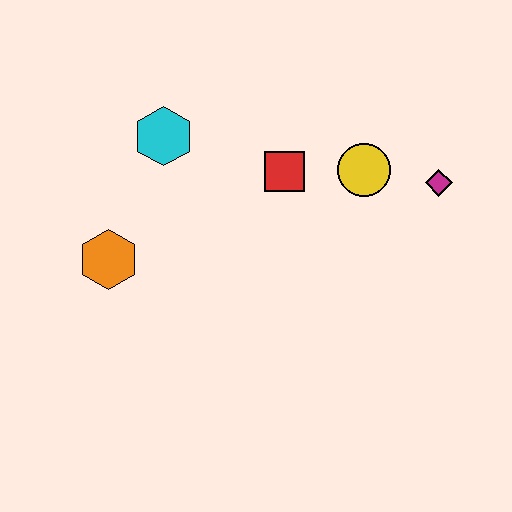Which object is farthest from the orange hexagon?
The magenta diamond is farthest from the orange hexagon.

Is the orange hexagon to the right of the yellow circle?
No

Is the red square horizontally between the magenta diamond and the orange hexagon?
Yes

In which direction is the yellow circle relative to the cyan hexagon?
The yellow circle is to the right of the cyan hexagon.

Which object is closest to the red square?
The yellow circle is closest to the red square.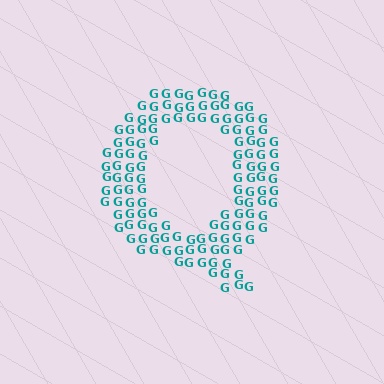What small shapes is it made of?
It is made of small letter G's.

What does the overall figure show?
The overall figure shows the letter Q.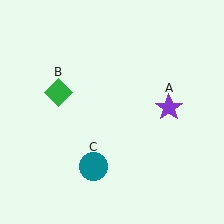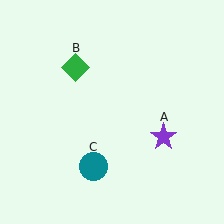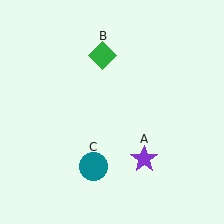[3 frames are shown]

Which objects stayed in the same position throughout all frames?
Teal circle (object C) remained stationary.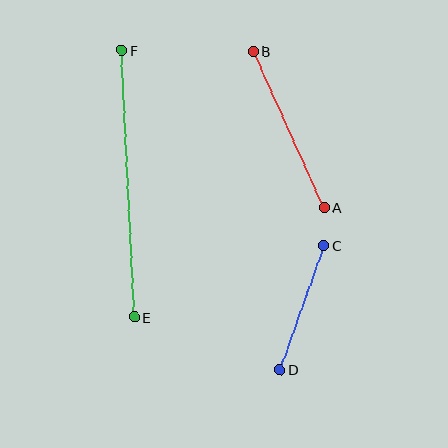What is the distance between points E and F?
The distance is approximately 267 pixels.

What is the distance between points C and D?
The distance is approximately 132 pixels.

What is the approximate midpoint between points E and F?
The midpoint is at approximately (128, 184) pixels.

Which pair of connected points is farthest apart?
Points E and F are farthest apart.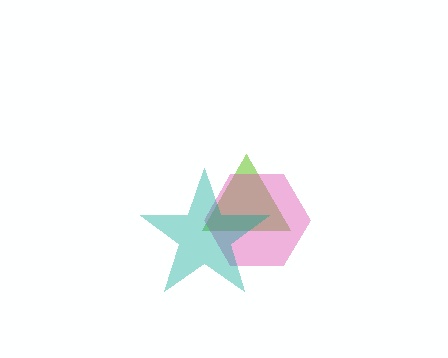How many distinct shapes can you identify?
There are 3 distinct shapes: a lime triangle, a pink hexagon, a teal star.